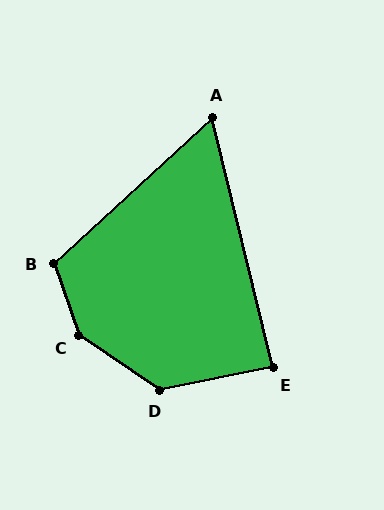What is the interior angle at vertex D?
Approximately 135 degrees (obtuse).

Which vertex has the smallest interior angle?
A, at approximately 61 degrees.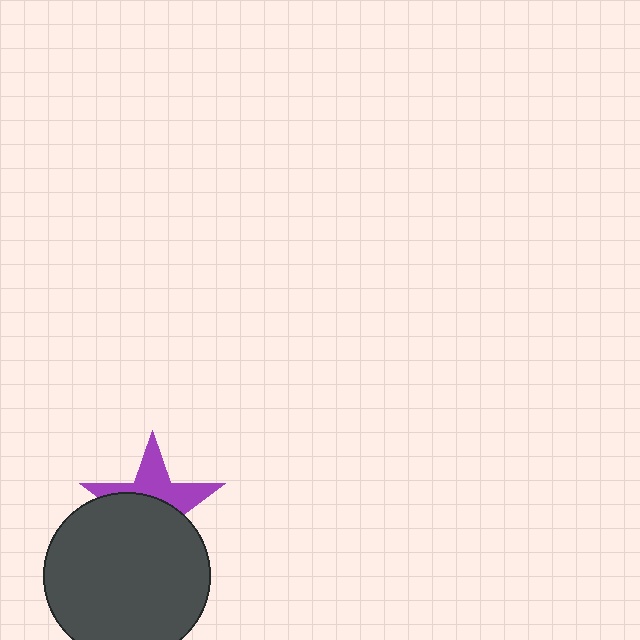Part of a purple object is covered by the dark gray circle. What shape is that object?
It is a star.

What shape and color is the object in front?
The object in front is a dark gray circle.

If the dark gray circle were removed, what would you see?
You would see the complete purple star.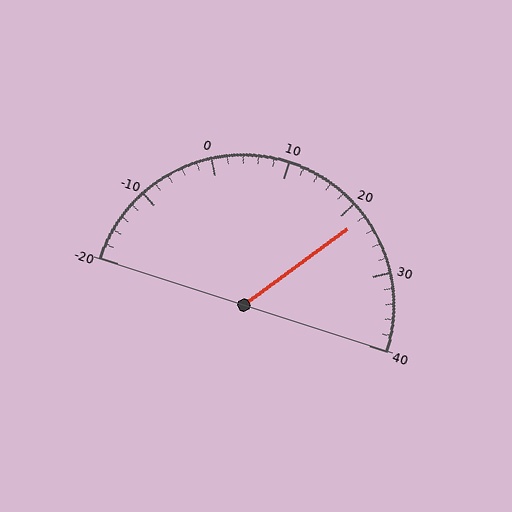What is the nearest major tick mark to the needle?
The nearest major tick mark is 20.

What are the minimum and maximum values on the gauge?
The gauge ranges from -20 to 40.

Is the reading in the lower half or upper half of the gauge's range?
The reading is in the upper half of the range (-20 to 40).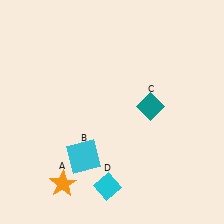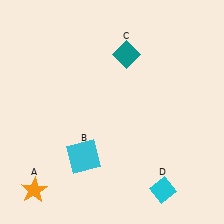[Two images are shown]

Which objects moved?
The objects that moved are: the orange star (A), the teal diamond (C), the cyan diamond (D).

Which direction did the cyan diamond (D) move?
The cyan diamond (D) moved right.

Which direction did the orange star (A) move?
The orange star (A) moved left.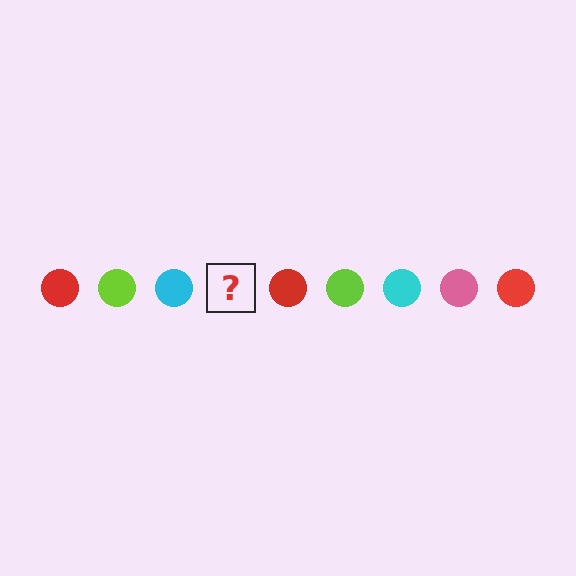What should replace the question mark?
The question mark should be replaced with a pink circle.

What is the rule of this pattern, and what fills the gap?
The rule is that the pattern cycles through red, lime, cyan, pink circles. The gap should be filled with a pink circle.